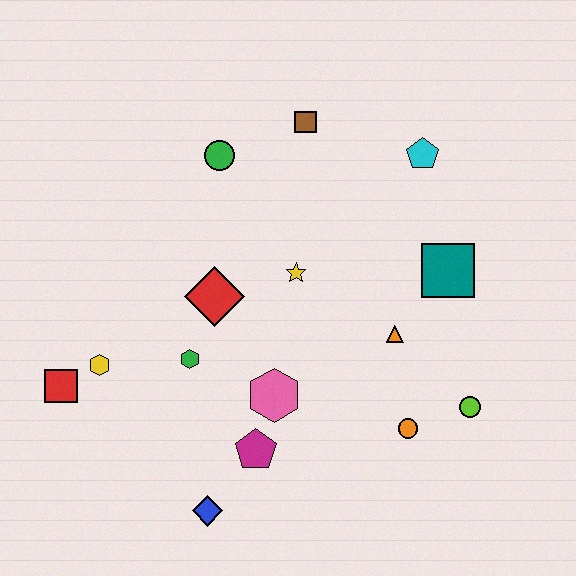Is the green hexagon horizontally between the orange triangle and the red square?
Yes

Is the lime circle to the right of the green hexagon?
Yes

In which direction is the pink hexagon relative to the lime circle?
The pink hexagon is to the left of the lime circle.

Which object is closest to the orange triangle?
The teal square is closest to the orange triangle.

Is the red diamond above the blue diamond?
Yes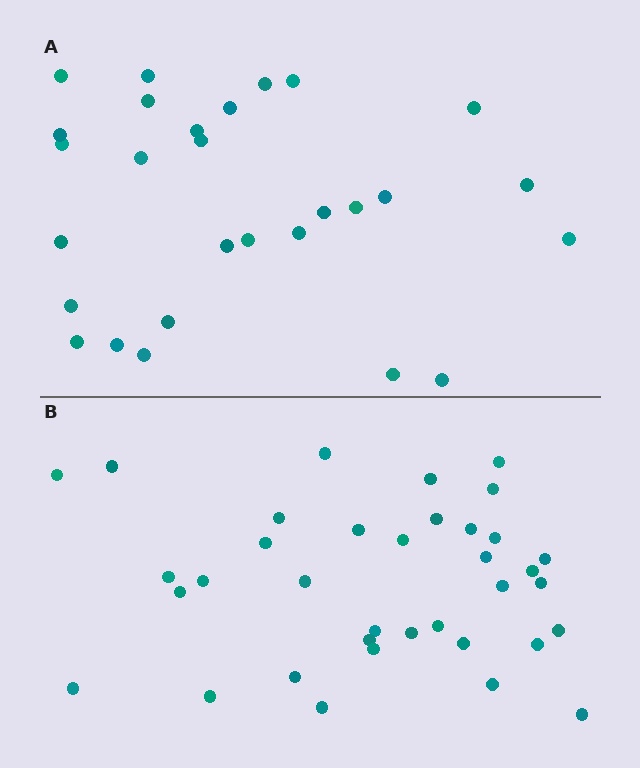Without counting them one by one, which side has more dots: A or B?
Region B (the bottom region) has more dots.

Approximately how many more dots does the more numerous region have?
Region B has roughly 8 or so more dots than region A.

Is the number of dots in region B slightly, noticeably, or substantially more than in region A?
Region B has noticeably more, but not dramatically so. The ratio is roughly 1.3 to 1.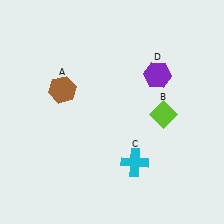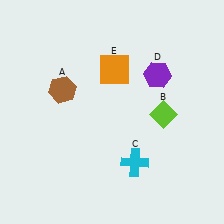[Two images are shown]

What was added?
An orange square (E) was added in Image 2.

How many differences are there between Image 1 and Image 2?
There is 1 difference between the two images.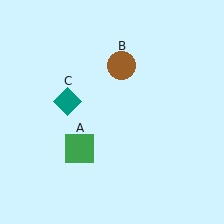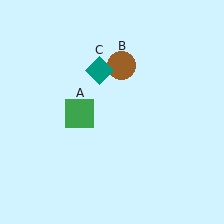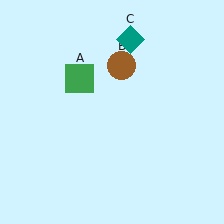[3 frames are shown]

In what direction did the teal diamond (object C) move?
The teal diamond (object C) moved up and to the right.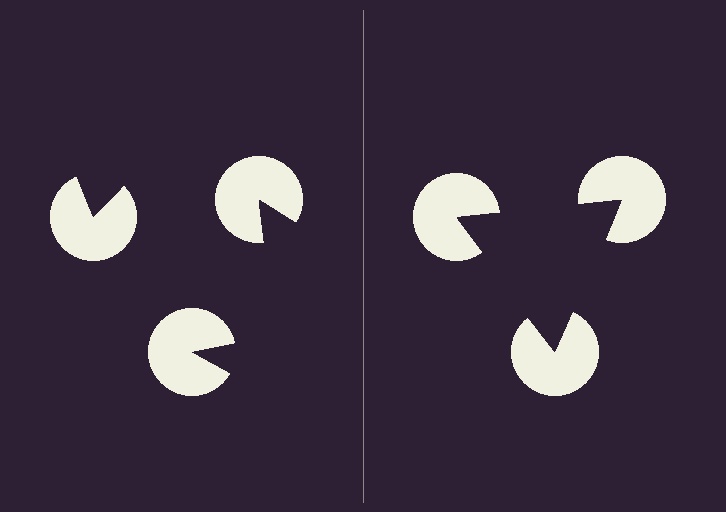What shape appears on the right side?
An illusory triangle.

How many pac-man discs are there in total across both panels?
6 — 3 on each side.